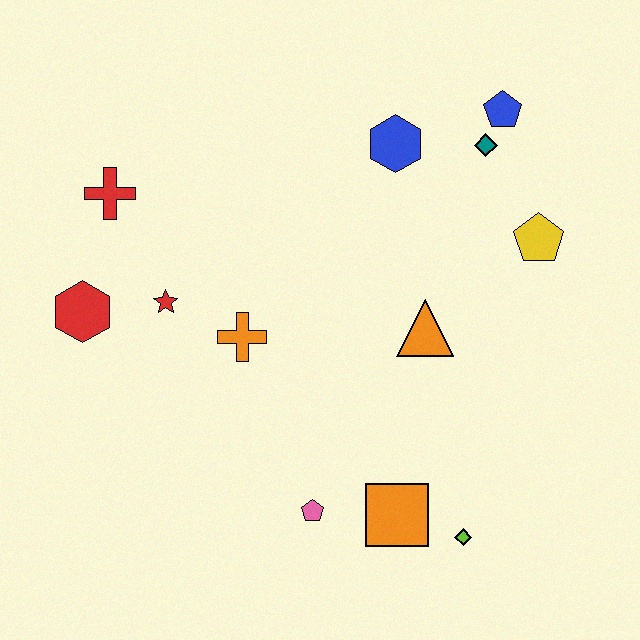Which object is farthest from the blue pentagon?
The red hexagon is farthest from the blue pentagon.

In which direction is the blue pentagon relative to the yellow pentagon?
The blue pentagon is above the yellow pentagon.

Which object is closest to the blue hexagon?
The teal diamond is closest to the blue hexagon.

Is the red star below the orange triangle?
No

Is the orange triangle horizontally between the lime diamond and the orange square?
Yes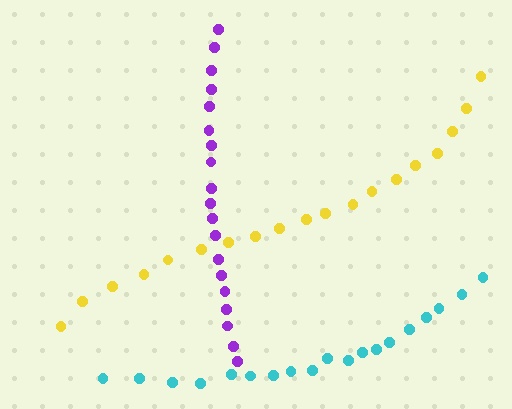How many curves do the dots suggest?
There are 3 distinct paths.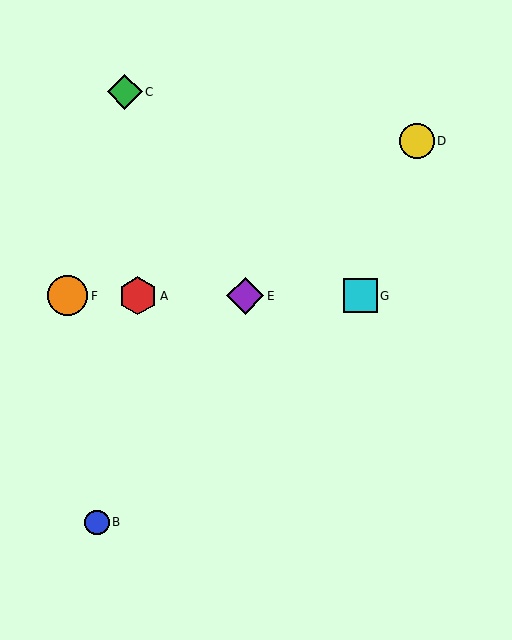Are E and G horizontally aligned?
Yes, both are at y≈296.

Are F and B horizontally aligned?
No, F is at y≈296 and B is at y≈522.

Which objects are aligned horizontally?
Objects A, E, F, G are aligned horizontally.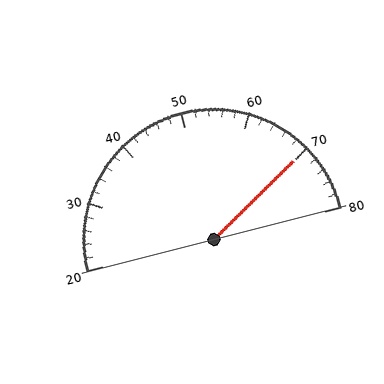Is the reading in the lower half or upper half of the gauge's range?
The reading is in the upper half of the range (20 to 80).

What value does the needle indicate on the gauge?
The needle indicates approximately 70.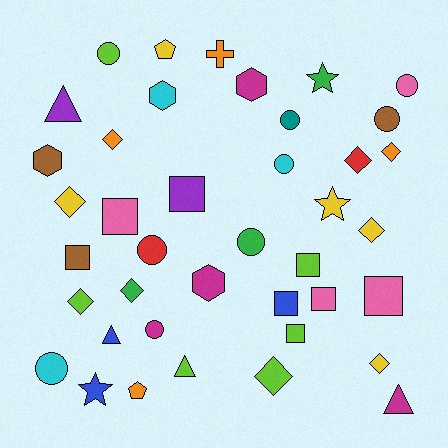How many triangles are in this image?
There are 4 triangles.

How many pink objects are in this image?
There are 4 pink objects.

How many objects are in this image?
There are 40 objects.